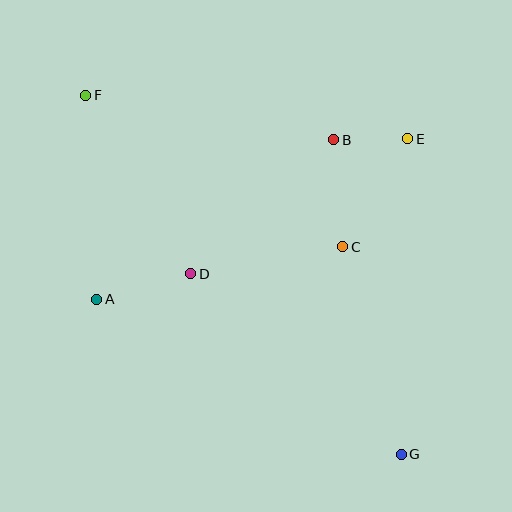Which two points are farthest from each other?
Points F and G are farthest from each other.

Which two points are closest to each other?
Points B and E are closest to each other.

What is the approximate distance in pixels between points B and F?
The distance between B and F is approximately 252 pixels.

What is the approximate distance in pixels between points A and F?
The distance between A and F is approximately 204 pixels.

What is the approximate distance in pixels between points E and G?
The distance between E and G is approximately 316 pixels.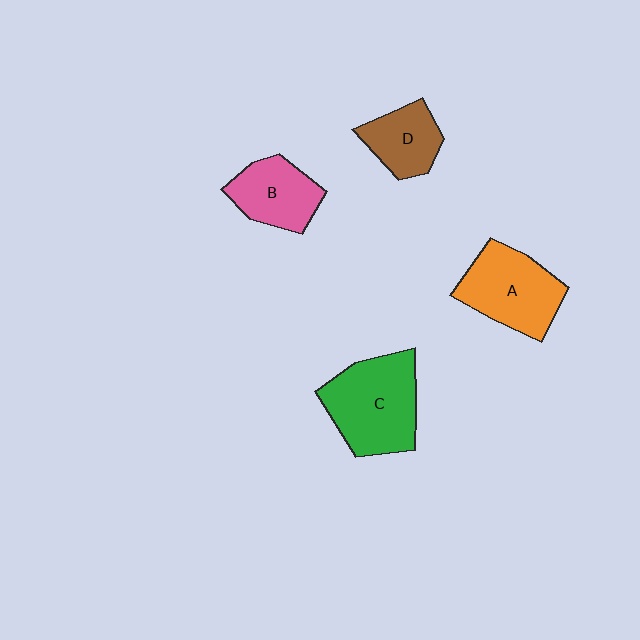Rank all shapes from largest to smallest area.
From largest to smallest: C (green), A (orange), B (pink), D (brown).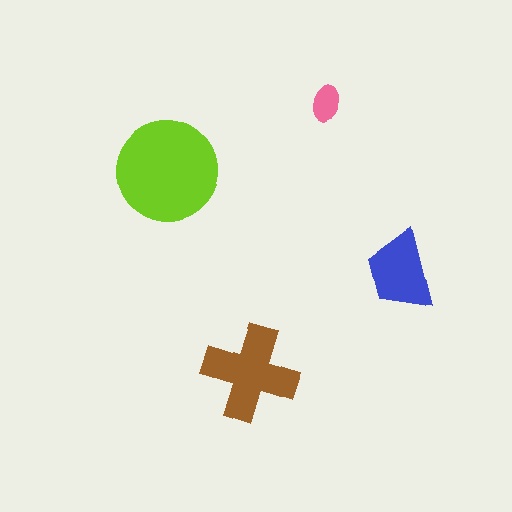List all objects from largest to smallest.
The lime circle, the brown cross, the blue trapezoid, the pink ellipse.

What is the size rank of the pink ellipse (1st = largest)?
4th.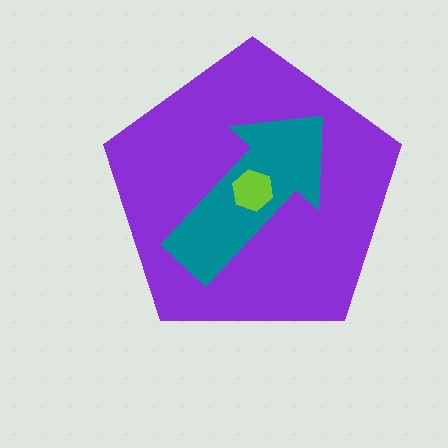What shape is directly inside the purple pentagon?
The teal arrow.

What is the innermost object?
The lime hexagon.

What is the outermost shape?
The purple pentagon.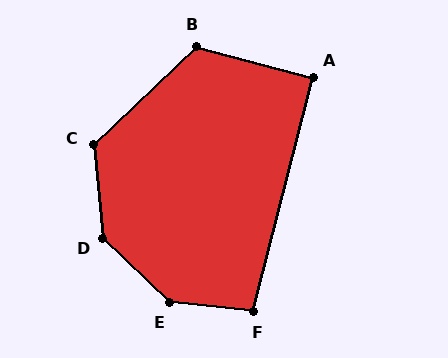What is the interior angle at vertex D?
Approximately 140 degrees (obtuse).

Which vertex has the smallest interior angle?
A, at approximately 91 degrees.